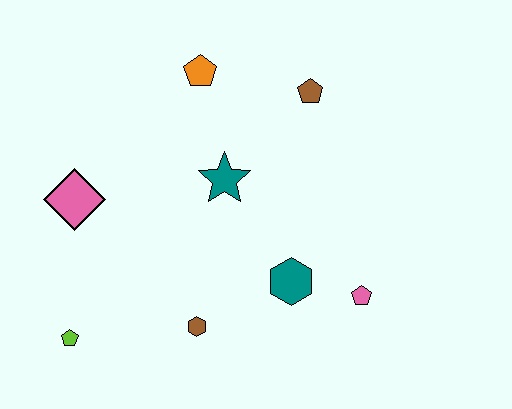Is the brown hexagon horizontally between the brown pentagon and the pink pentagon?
No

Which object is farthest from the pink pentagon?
The pink diamond is farthest from the pink pentagon.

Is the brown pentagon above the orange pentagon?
No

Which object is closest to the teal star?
The orange pentagon is closest to the teal star.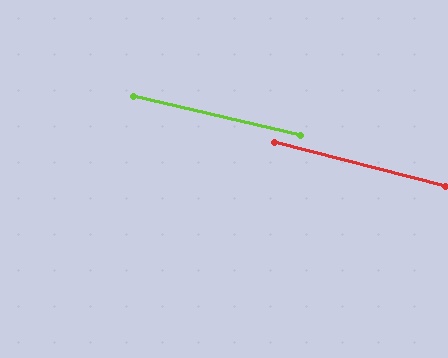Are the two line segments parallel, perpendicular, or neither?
Parallel — their directions differ by only 1.3°.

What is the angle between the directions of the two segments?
Approximately 1 degree.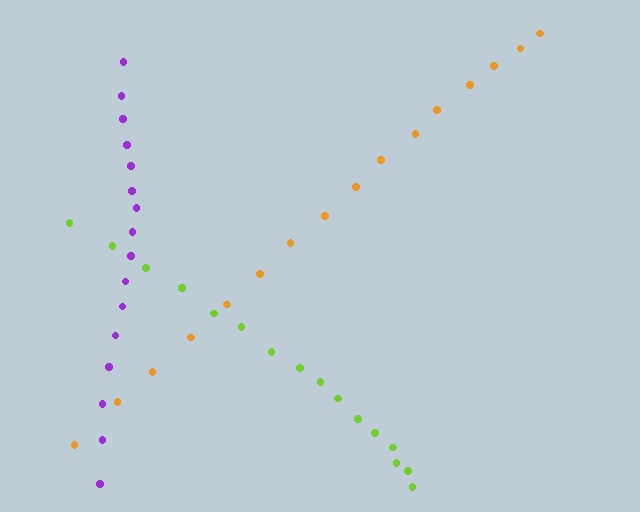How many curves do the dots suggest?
There are 3 distinct paths.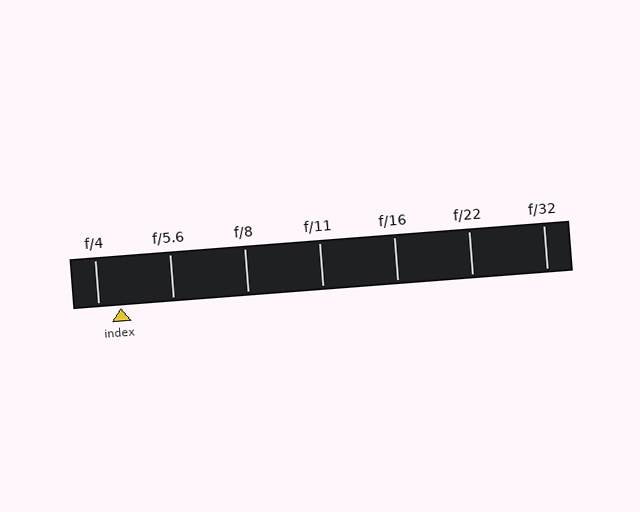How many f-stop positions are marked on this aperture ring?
There are 7 f-stop positions marked.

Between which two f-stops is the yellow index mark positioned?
The index mark is between f/4 and f/5.6.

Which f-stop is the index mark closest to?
The index mark is closest to f/4.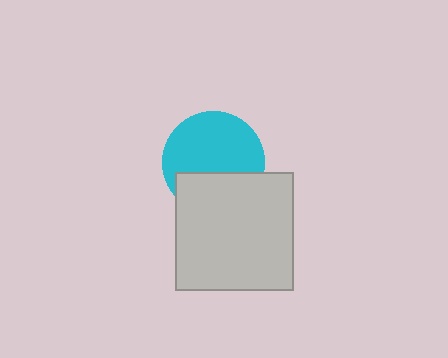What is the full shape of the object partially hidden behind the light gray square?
The partially hidden object is a cyan circle.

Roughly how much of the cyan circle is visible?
About half of it is visible (roughly 64%).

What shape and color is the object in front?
The object in front is a light gray square.